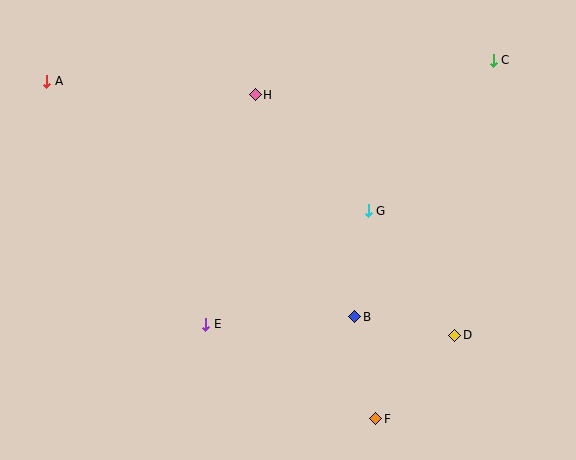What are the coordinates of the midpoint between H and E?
The midpoint between H and E is at (231, 209).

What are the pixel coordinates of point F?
Point F is at (376, 419).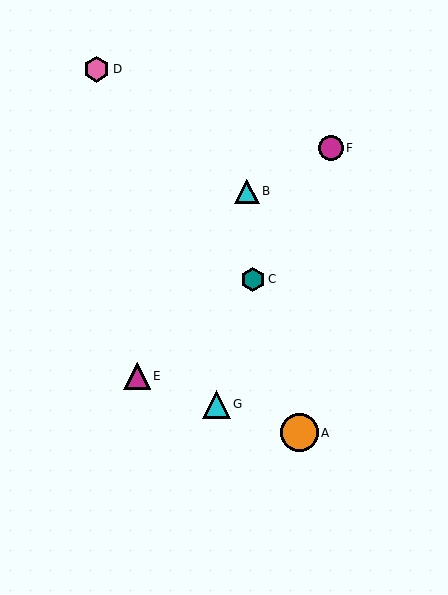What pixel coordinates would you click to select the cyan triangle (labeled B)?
Click at (247, 191) to select the cyan triangle B.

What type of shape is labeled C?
Shape C is a teal hexagon.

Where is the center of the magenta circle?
The center of the magenta circle is at (331, 148).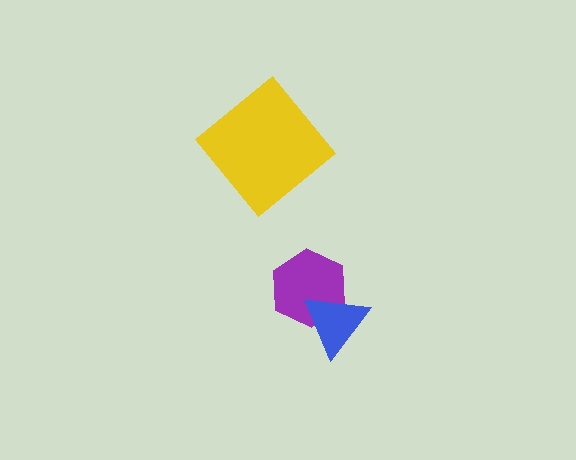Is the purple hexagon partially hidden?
Yes, it is partially covered by another shape.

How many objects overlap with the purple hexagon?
1 object overlaps with the purple hexagon.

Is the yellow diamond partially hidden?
No, no other shape covers it.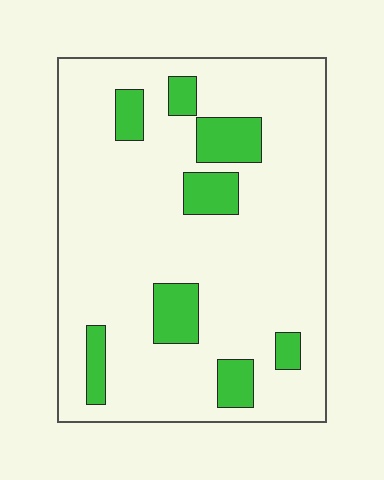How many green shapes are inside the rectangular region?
8.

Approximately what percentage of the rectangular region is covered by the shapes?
Approximately 15%.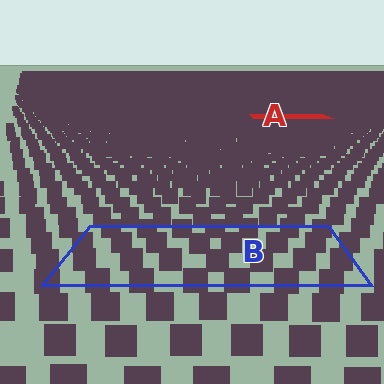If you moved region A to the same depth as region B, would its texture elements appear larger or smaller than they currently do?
They would appear larger. At a closer depth, the same texture elements are projected at a bigger on-screen size.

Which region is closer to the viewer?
Region B is closer. The texture elements there are larger and more spread out.